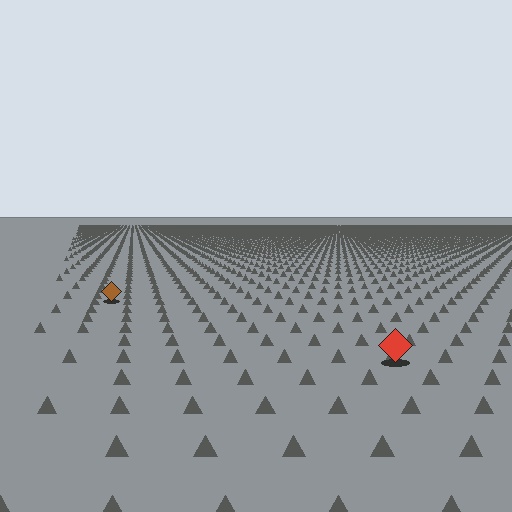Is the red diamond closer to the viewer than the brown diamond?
Yes. The red diamond is closer — you can tell from the texture gradient: the ground texture is coarser near it.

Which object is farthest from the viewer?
The brown diamond is farthest from the viewer. It appears smaller and the ground texture around it is denser.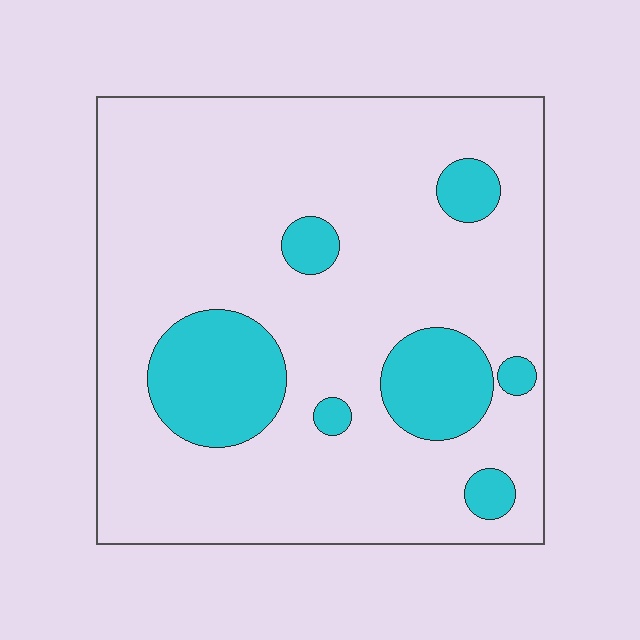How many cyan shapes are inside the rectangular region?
7.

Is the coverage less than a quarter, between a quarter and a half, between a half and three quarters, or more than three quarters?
Less than a quarter.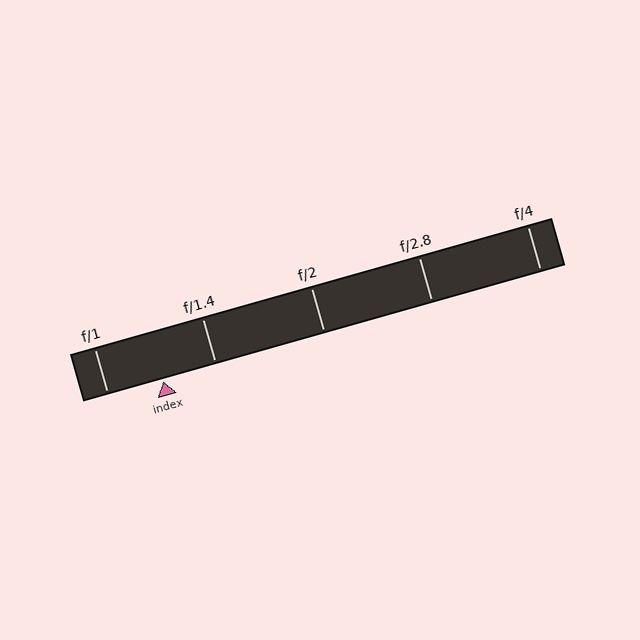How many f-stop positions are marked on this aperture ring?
There are 5 f-stop positions marked.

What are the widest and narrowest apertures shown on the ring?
The widest aperture shown is f/1 and the narrowest is f/4.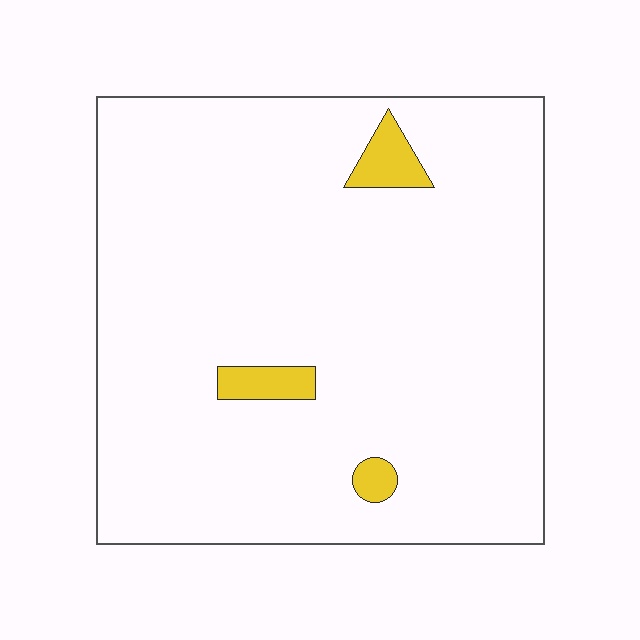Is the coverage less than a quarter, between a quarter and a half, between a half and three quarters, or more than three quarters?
Less than a quarter.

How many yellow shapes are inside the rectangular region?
3.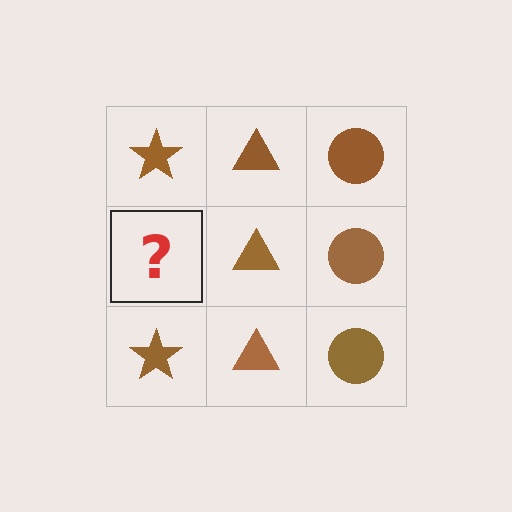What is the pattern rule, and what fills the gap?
The rule is that each column has a consistent shape. The gap should be filled with a brown star.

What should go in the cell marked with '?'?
The missing cell should contain a brown star.